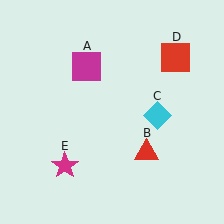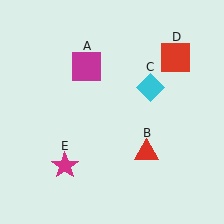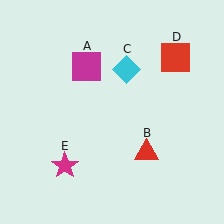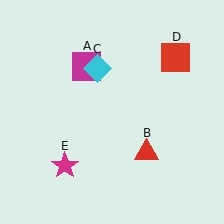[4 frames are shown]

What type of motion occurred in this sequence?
The cyan diamond (object C) rotated counterclockwise around the center of the scene.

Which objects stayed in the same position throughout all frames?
Magenta square (object A) and red triangle (object B) and red square (object D) and magenta star (object E) remained stationary.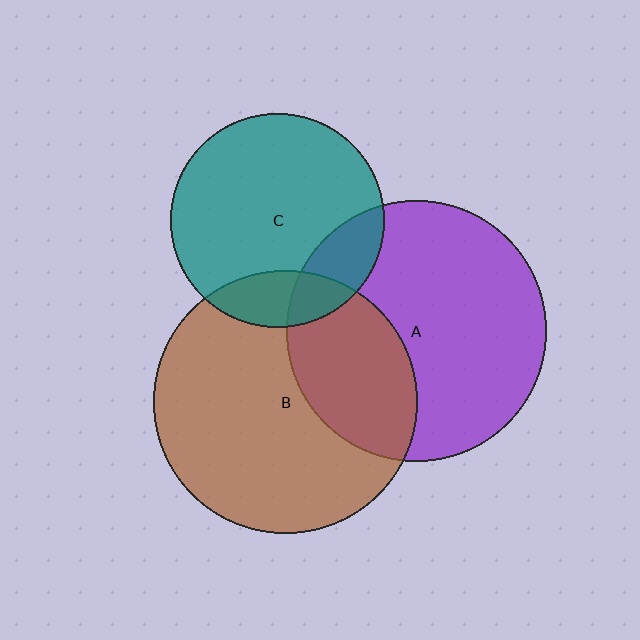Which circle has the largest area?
Circle B (brown).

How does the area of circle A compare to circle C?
Approximately 1.5 times.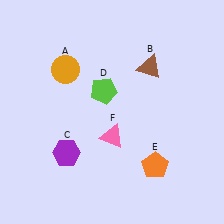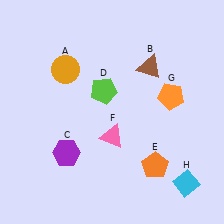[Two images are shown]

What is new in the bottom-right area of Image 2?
A cyan diamond (H) was added in the bottom-right area of Image 2.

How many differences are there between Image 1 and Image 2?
There are 2 differences between the two images.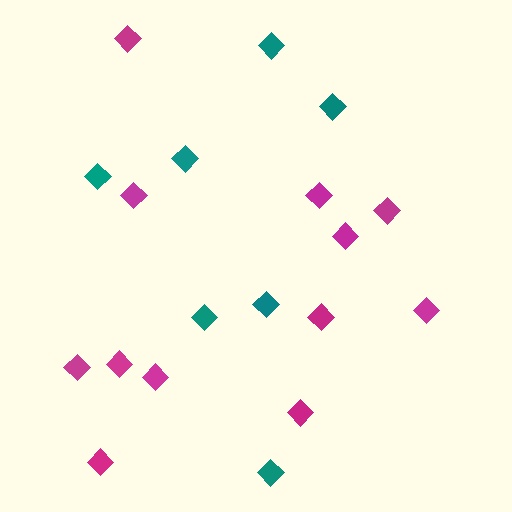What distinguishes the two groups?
There are 2 groups: one group of magenta diamonds (12) and one group of teal diamonds (7).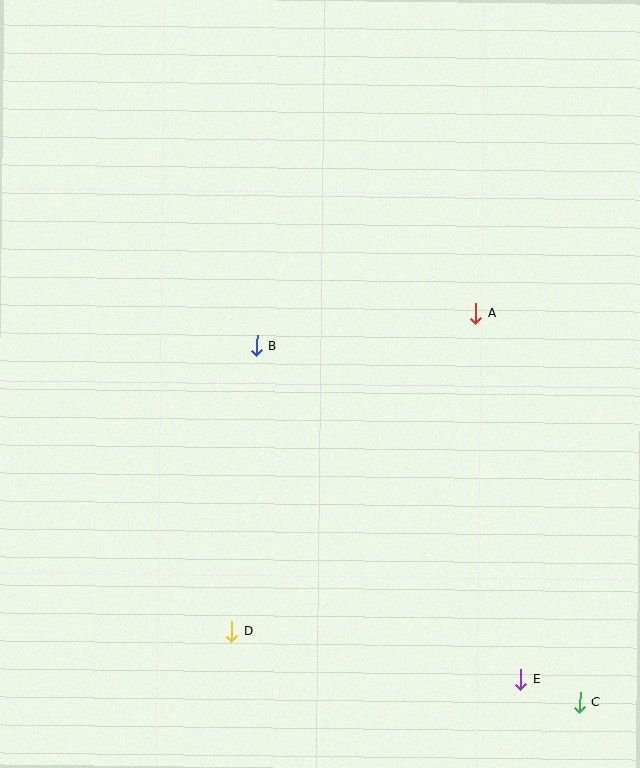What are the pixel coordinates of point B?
Point B is at (257, 346).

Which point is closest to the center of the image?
Point B at (257, 346) is closest to the center.